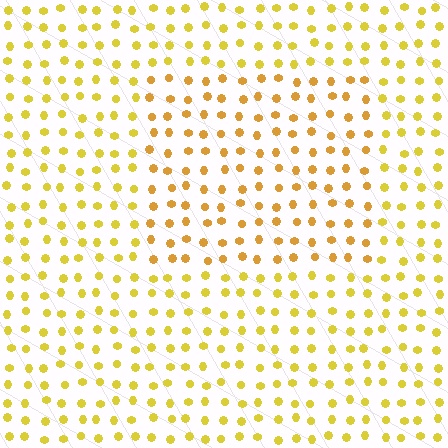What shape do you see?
I see a rectangle.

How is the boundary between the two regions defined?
The boundary is defined purely by a slight shift in hue (about 19 degrees). Spacing, size, and orientation are identical on both sides.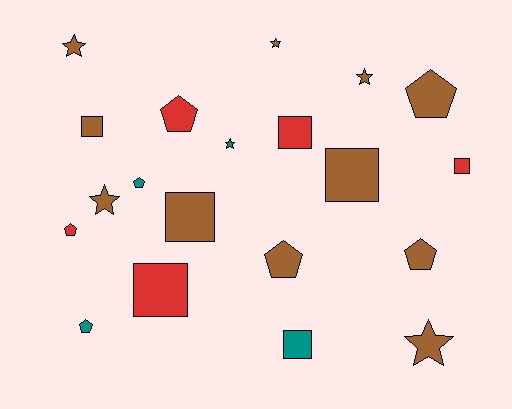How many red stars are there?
There are no red stars.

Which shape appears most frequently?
Pentagon, with 7 objects.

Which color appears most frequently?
Brown, with 11 objects.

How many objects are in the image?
There are 20 objects.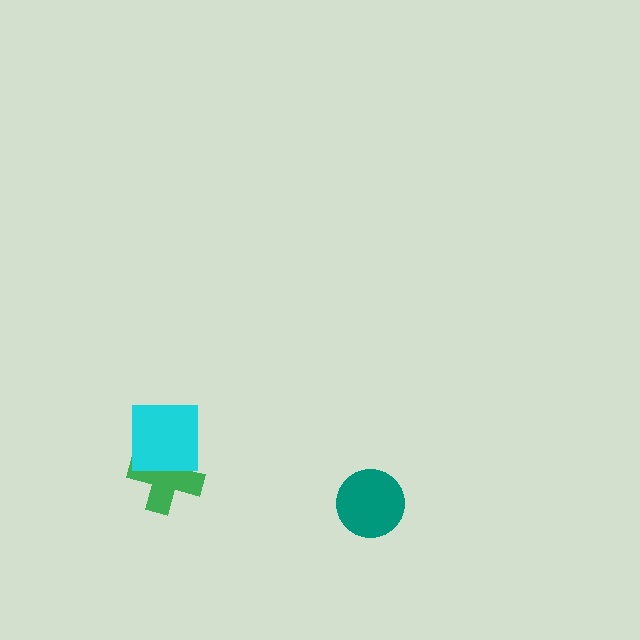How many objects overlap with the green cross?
1 object overlaps with the green cross.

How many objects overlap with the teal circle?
0 objects overlap with the teal circle.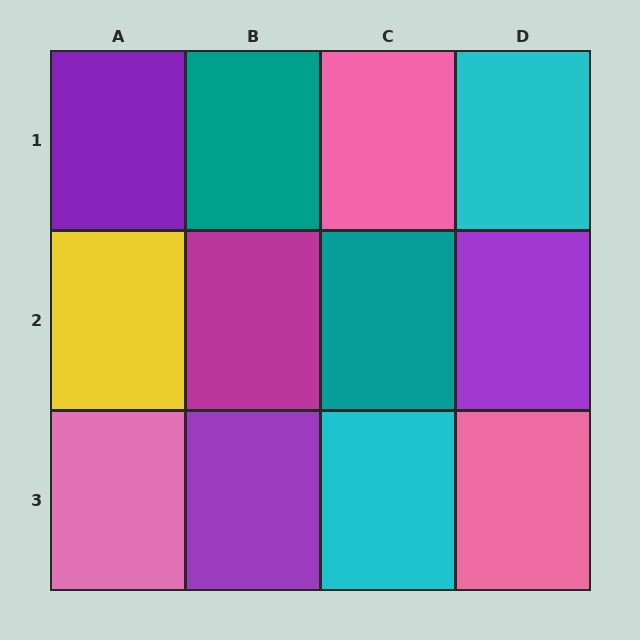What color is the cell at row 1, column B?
Teal.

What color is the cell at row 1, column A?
Purple.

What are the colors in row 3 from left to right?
Pink, purple, cyan, pink.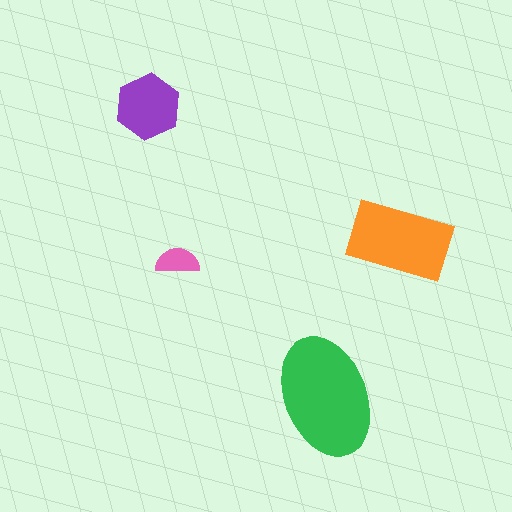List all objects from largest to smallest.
The green ellipse, the orange rectangle, the purple hexagon, the pink semicircle.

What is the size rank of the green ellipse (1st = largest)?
1st.